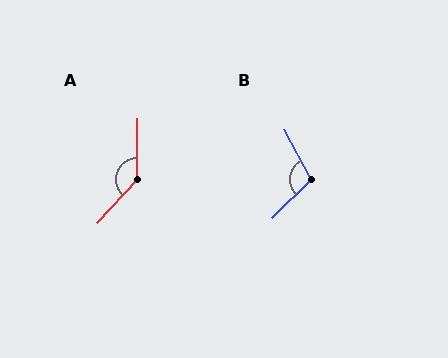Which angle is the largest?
A, at approximately 138 degrees.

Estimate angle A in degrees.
Approximately 138 degrees.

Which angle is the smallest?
B, at approximately 107 degrees.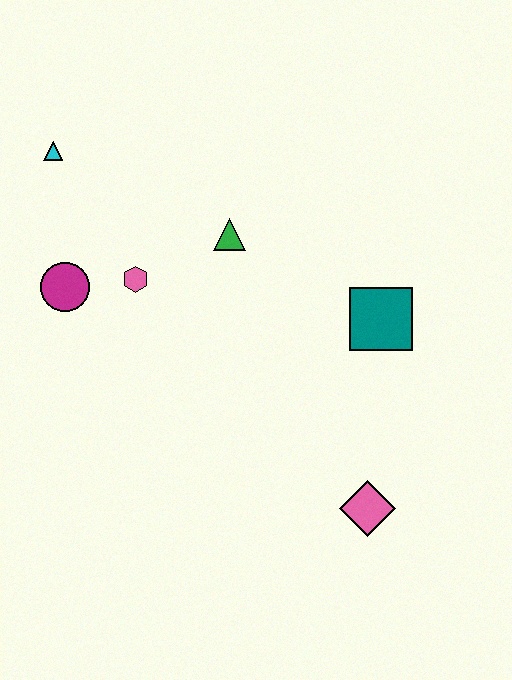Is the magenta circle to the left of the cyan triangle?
No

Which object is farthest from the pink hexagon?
The pink diamond is farthest from the pink hexagon.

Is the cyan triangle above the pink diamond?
Yes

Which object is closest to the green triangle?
The pink hexagon is closest to the green triangle.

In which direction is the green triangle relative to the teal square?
The green triangle is to the left of the teal square.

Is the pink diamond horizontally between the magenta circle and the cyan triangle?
No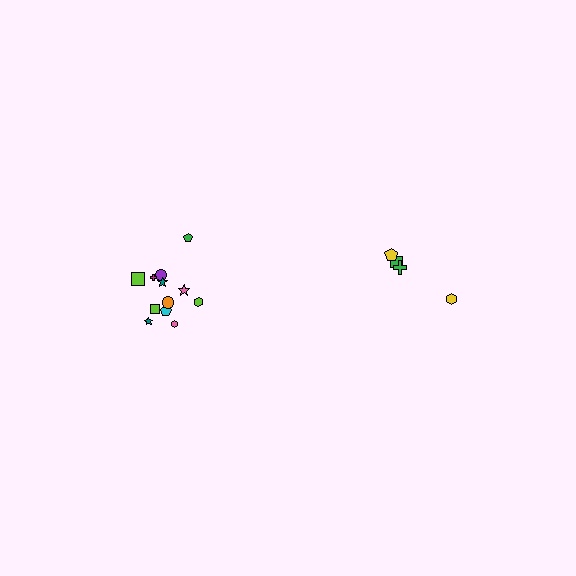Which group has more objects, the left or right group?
The left group.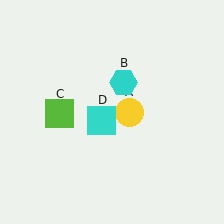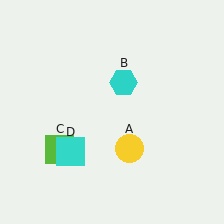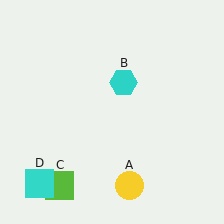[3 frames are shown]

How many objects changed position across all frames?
3 objects changed position: yellow circle (object A), lime square (object C), cyan square (object D).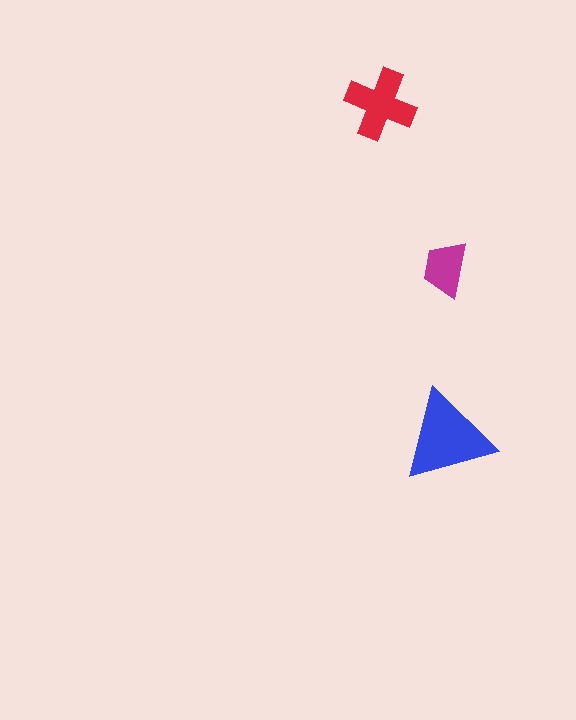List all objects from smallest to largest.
The magenta trapezoid, the red cross, the blue triangle.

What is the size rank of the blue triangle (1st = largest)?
1st.